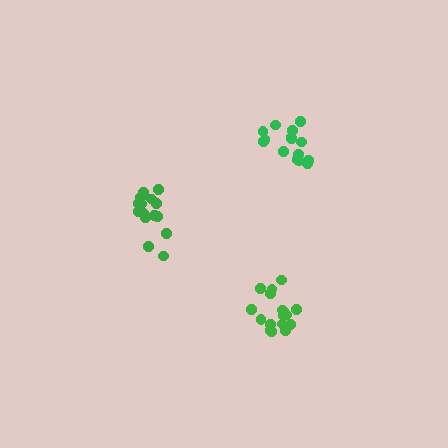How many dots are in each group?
Group 1: 15 dots, Group 2: 17 dots, Group 3: 16 dots (48 total).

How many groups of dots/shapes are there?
There are 3 groups.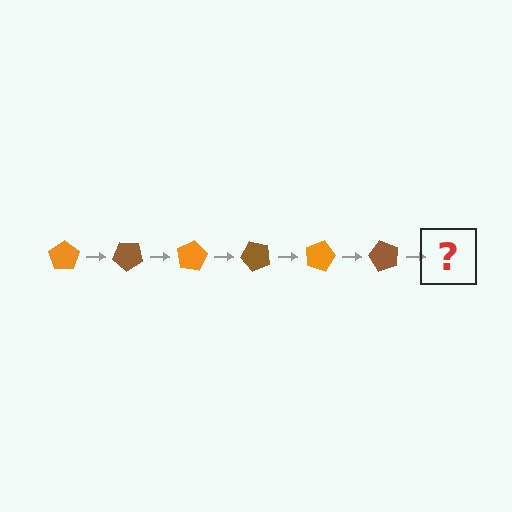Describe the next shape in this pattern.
It should be an orange pentagon, rotated 240 degrees from the start.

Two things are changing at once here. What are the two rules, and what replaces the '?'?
The two rules are that it rotates 40 degrees each step and the color cycles through orange and brown. The '?' should be an orange pentagon, rotated 240 degrees from the start.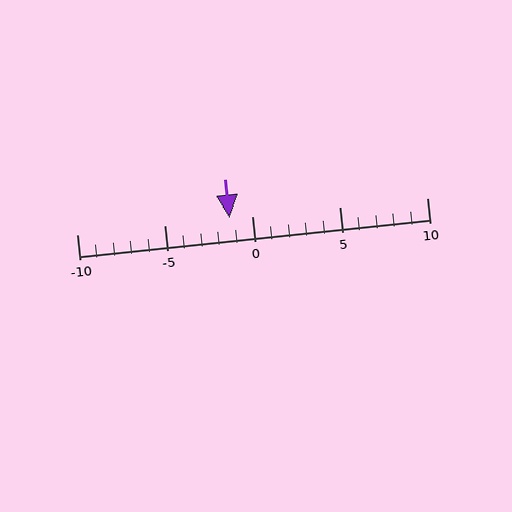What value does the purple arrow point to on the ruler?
The purple arrow points to approximately -1.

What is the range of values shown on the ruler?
The ruler shows values from -10 to 10.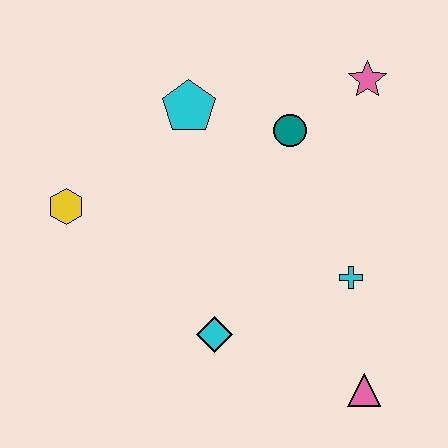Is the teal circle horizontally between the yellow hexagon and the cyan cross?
Yes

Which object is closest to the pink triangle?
The cyan cross is closest to the pink triangle.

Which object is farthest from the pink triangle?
The yellow hexagon is farthest from the pink triangle.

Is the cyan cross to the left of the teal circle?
No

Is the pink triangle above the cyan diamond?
No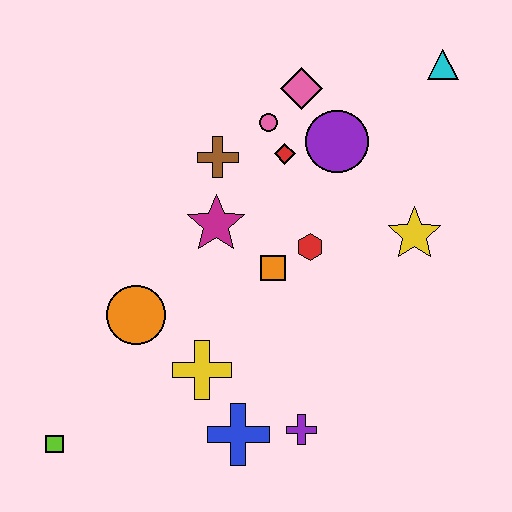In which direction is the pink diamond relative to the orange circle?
The pink diamond is above the orange circle.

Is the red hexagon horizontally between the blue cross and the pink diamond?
No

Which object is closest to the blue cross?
The purple cross is closest to the blue cross.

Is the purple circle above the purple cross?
Yes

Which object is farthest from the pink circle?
The lime square is farthest from the pink circle.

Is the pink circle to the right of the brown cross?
Yes